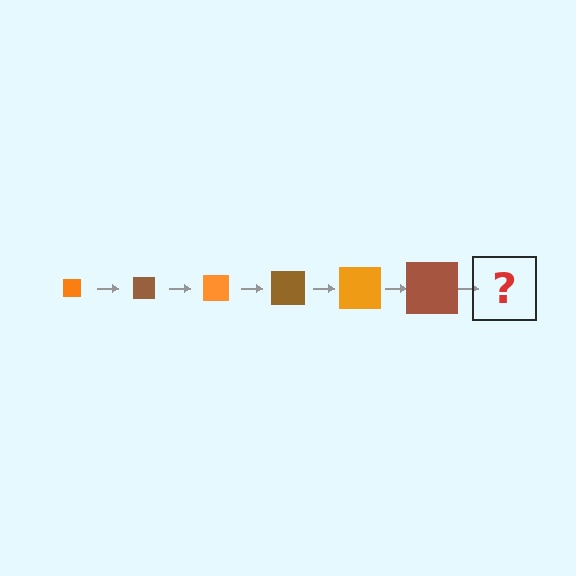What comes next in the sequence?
The next element should be an orange square, larger than the previous one.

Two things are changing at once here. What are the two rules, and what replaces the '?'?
The two rules are that the square grows larger each step and the color cycles through orange and brown. The '?' should be an orange square, larger than the previous one.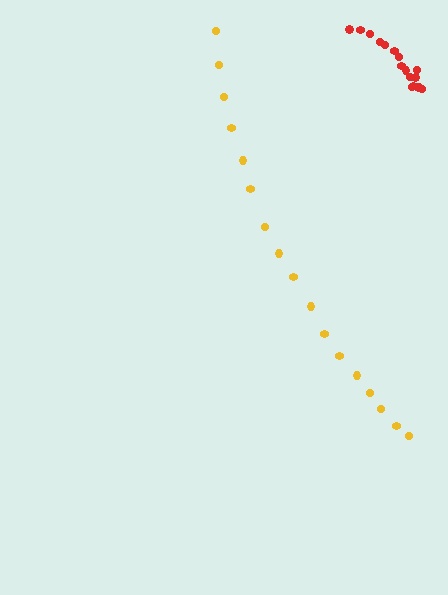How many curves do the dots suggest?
There are 2 distinct paths.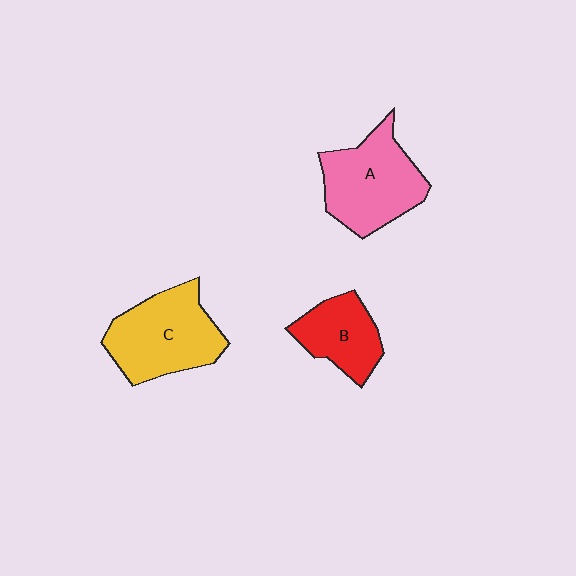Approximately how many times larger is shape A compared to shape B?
Approximately 1.5 times.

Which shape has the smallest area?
Shape B (red).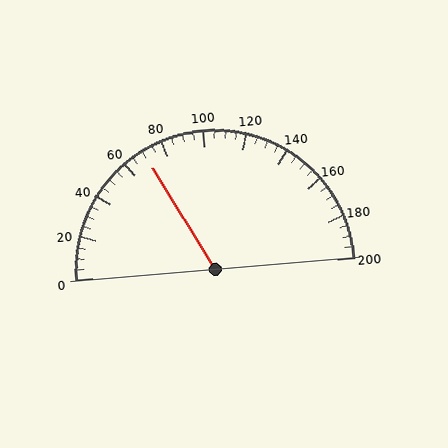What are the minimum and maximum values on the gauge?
The gauge ranges from 0 to 200.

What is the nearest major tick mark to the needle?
The nearest major tick mark is 80.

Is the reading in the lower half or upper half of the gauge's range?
The reading is in the lower half of the range (0 to 200).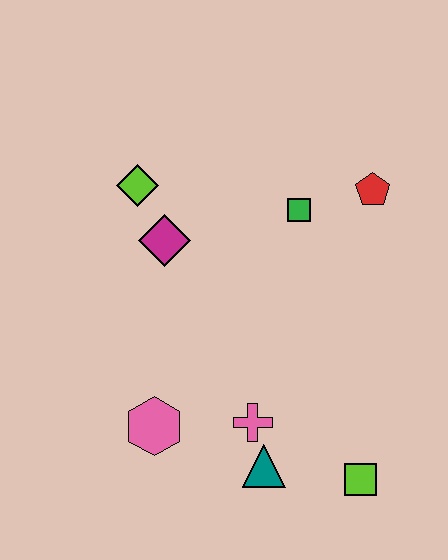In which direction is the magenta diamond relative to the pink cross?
The magenta diamond is above the pink cross.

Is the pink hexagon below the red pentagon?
Yes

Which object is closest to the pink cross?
The teal triangle is closest to the pink cross.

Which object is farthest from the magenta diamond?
The lime square is farthest from the magenta diamond.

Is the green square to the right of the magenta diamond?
Yes